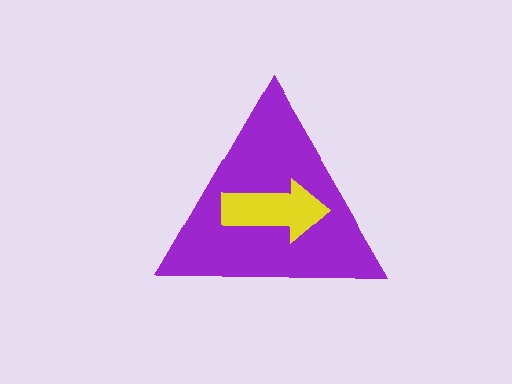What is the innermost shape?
The yellow arrow.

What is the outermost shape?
The purple triangle.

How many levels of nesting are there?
2.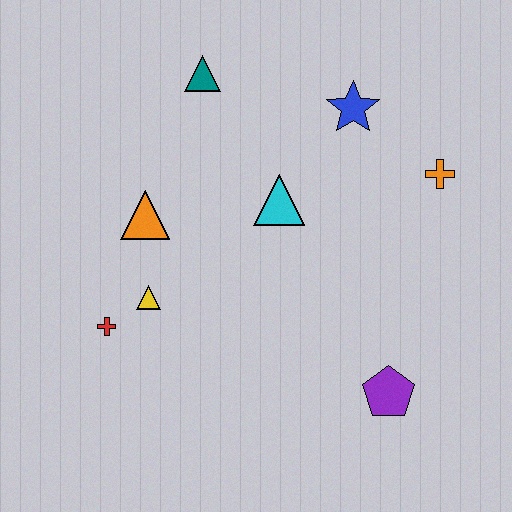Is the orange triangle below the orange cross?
Yes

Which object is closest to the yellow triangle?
The red cross is closest to the yellow triangle.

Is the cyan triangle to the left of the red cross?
No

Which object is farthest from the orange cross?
The red cross is farthest from the orange cross.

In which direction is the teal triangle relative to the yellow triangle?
The teal triangle is above the yellow triangle.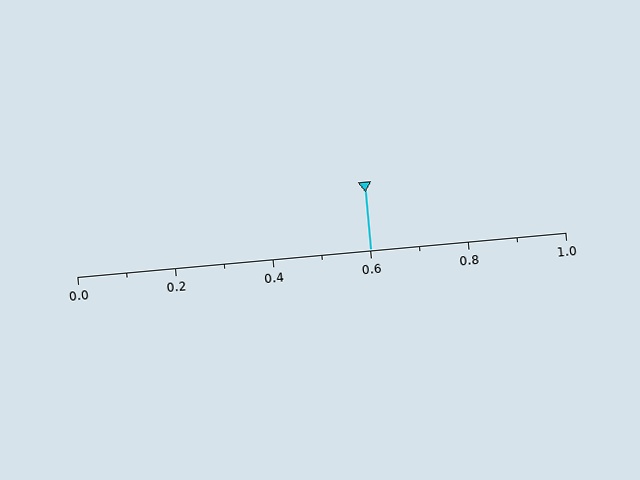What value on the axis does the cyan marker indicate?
The marker indicates approximately 0.6.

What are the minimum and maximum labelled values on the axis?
The axis runs from 0.0 to 1.0.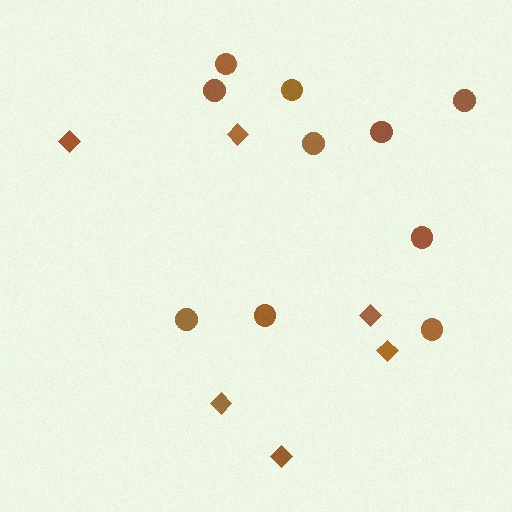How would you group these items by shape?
There are 2 groups: one group of circles (10) and one group of diamonds (6).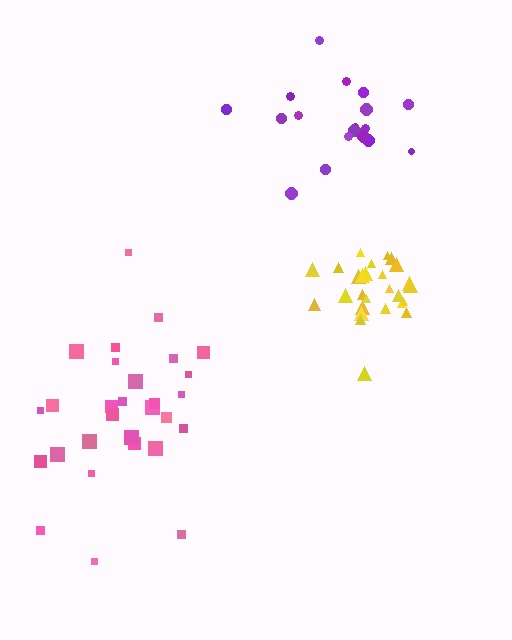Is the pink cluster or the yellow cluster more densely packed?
Yellow.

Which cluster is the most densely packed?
Yellow.